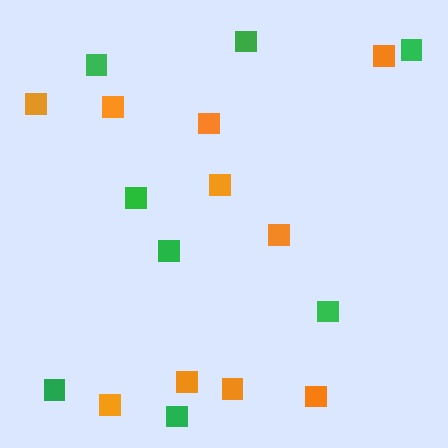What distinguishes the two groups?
There are 2 groups: one group of orange squares (10) and one group of green squares (8).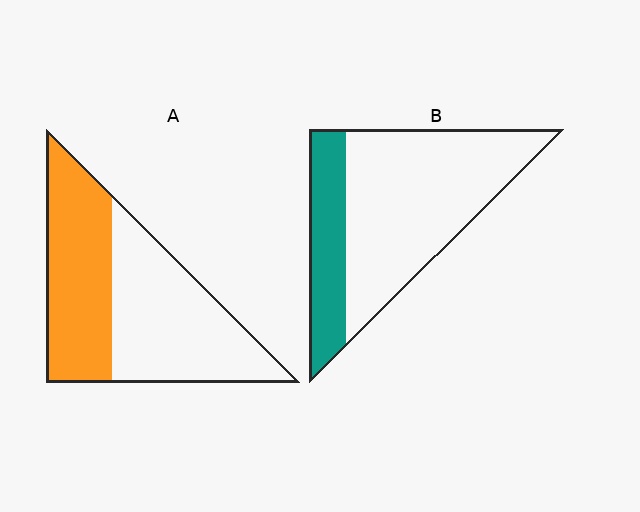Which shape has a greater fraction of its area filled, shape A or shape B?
Shape A.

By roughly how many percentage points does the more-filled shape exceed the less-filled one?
By roughly 20 percentage points (A over B).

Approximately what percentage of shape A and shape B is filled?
A is approximately 45% and B is approximately 25%.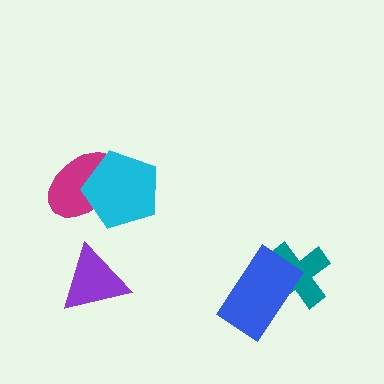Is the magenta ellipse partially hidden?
Yes, it is partially covered by another shape.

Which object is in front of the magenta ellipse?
The cyan pentagon is in front of the magenta ellipse.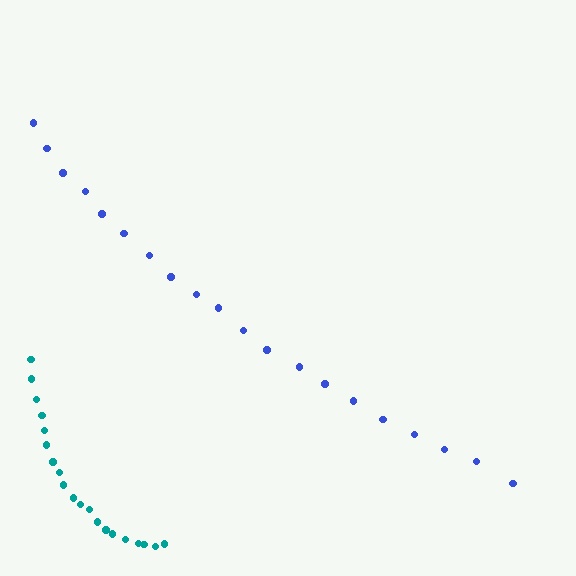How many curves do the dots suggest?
There are 2 distinct paths.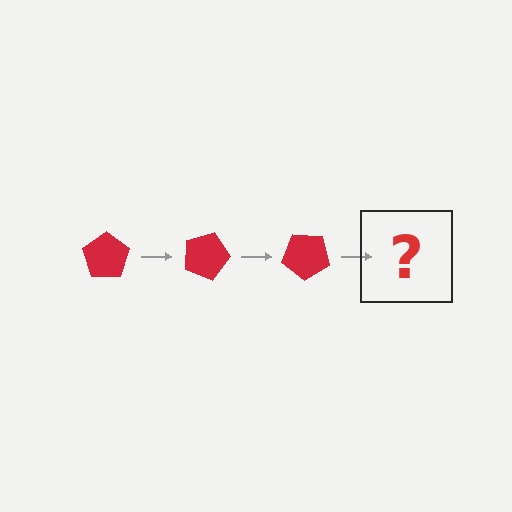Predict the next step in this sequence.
The next step is a red pentagon rotated 60 degrees.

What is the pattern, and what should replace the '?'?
The pattern is that the pentagon rotates 20 degrees each step. The '?' should be a red pentagon rotated 60 degrees.